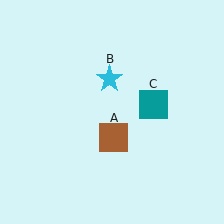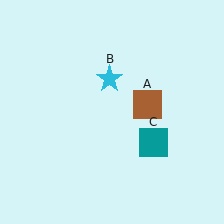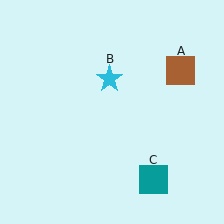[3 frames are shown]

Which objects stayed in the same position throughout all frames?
Cyan star (object B) remained stationary.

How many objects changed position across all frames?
2 objects changed position: brown square (object A), teal square (object C).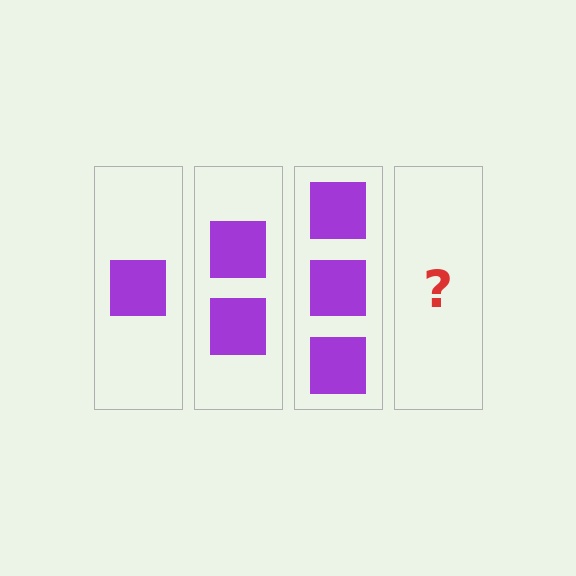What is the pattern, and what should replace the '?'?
The pattern is that each step adds one more square. The '?' should be 4 squares.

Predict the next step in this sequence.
The next step is 4 squares.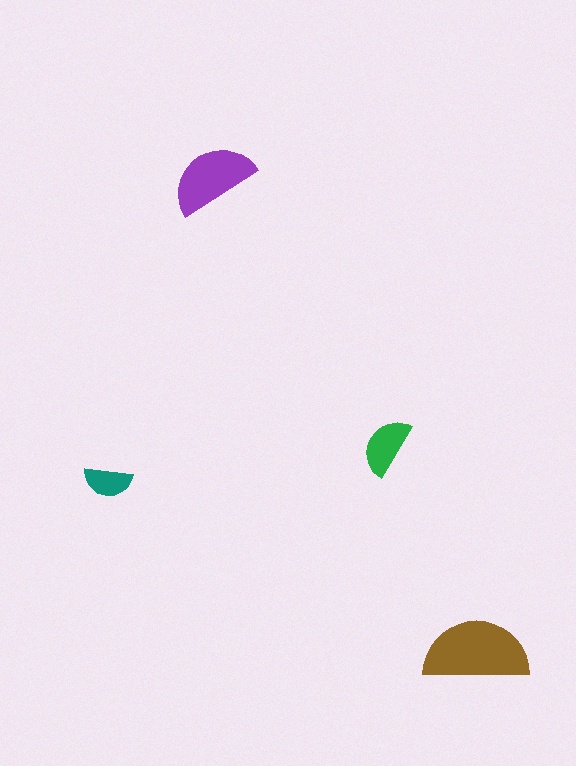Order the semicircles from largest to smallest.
the brown one, the purple one, the green one, the teal one.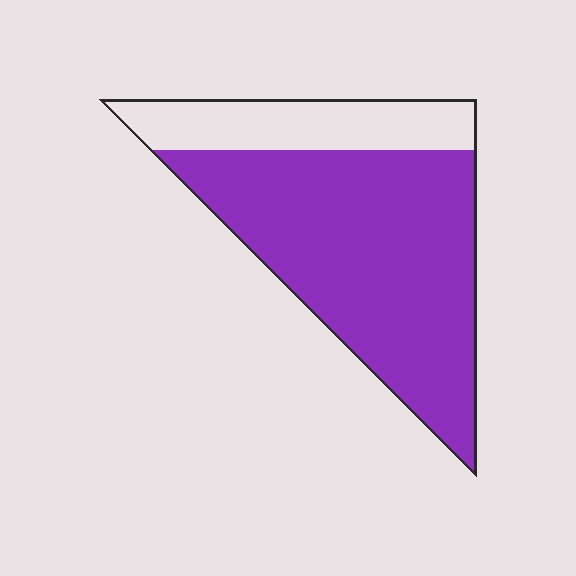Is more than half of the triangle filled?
Yes.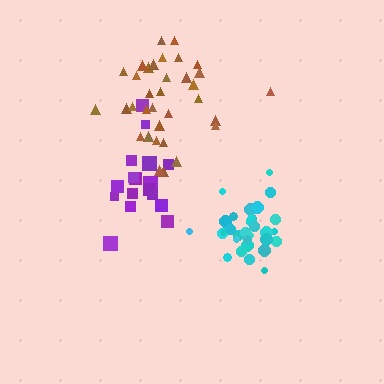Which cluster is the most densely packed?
Cyan.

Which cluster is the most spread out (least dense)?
Purple.